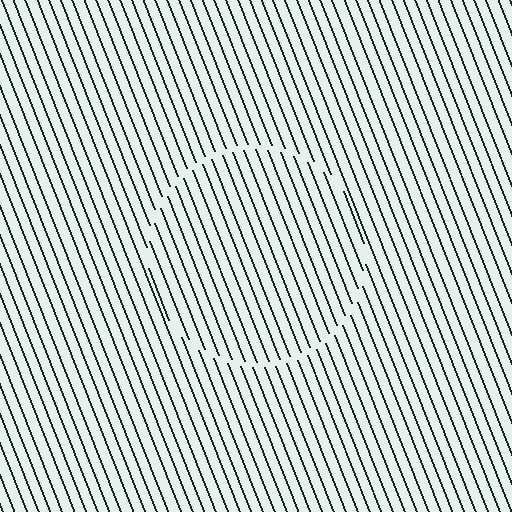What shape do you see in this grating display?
An illusory circle. The interior of the shape contains the same grating, shifted by half a period — the contour is defined by the phase discontinuity where line-ends from the inner and outer gratings abut.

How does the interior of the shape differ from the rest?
The interior of the shape contains the same grating, shifted by half a period — the contour is defined by the phase discontinuity where line-ends from the inner and outer gratings abut.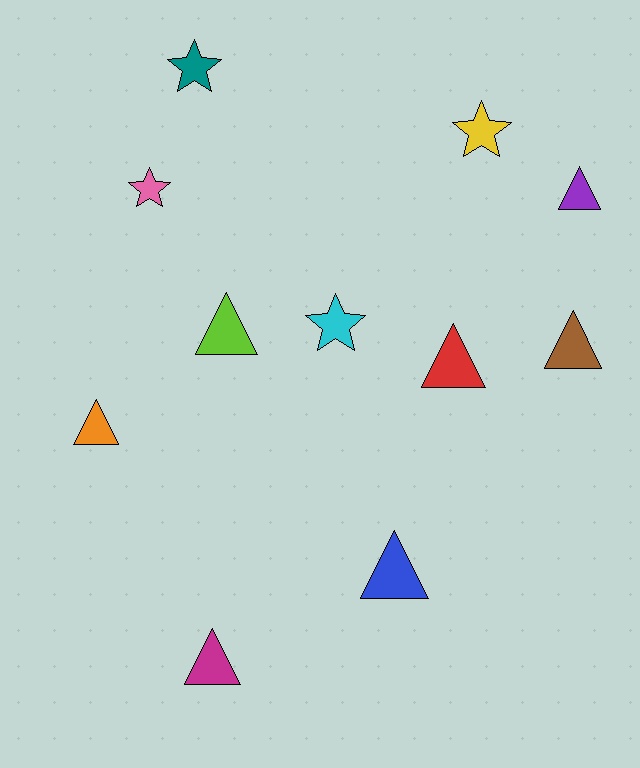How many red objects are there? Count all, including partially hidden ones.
There is 1 red object.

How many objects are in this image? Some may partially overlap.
There are 11 objects.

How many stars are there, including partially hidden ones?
There are 4 stars.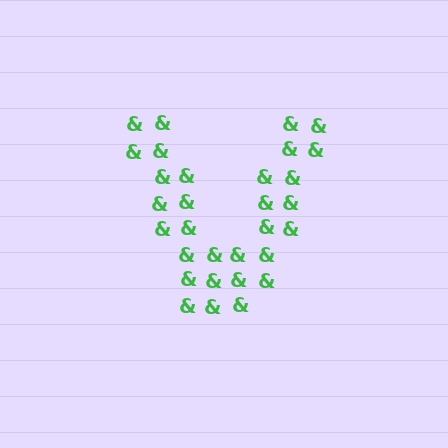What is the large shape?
The large shape is the letter V.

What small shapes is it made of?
It is made of small ampersands.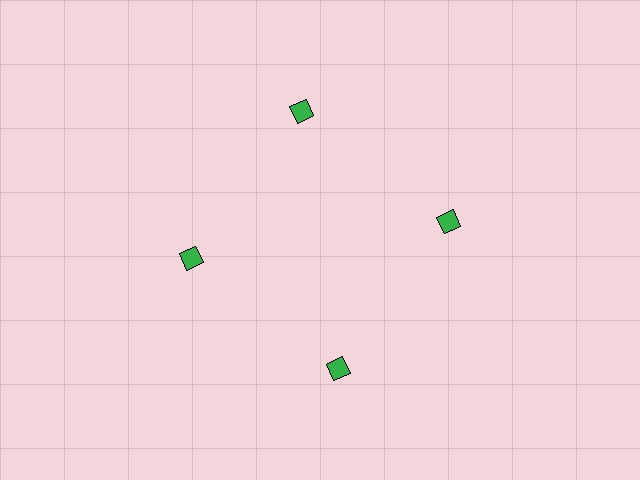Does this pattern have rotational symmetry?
Yes, this pattern has 4-fold rotational symmetry. It looks the same after rotating 90 degrees around the center.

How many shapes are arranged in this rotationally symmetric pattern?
There are 4 shapes, arranged in 4 groups of 1.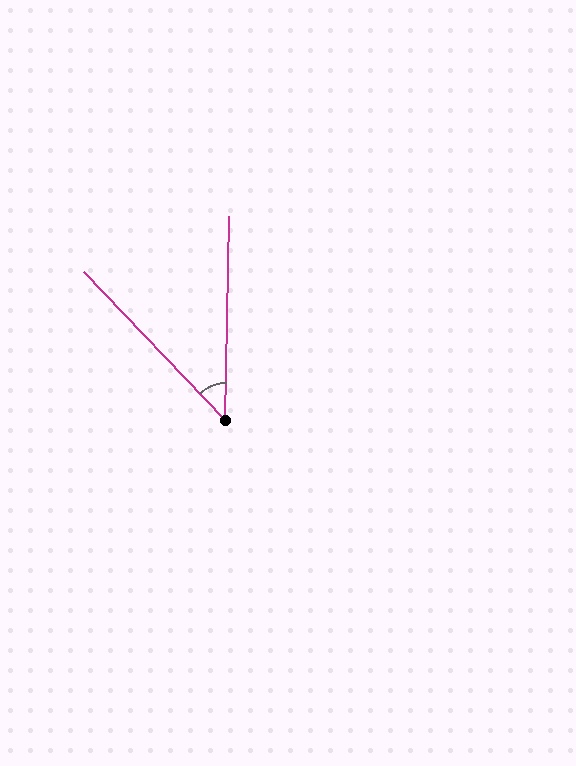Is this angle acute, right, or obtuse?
It is acute.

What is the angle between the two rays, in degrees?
Approximately 45 degrees.